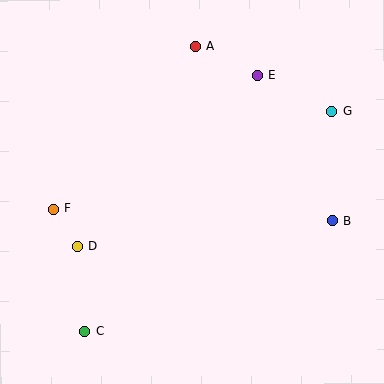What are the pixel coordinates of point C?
Point C is at (84, 331).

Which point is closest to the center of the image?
Point D at (78, 247) is closest to the center.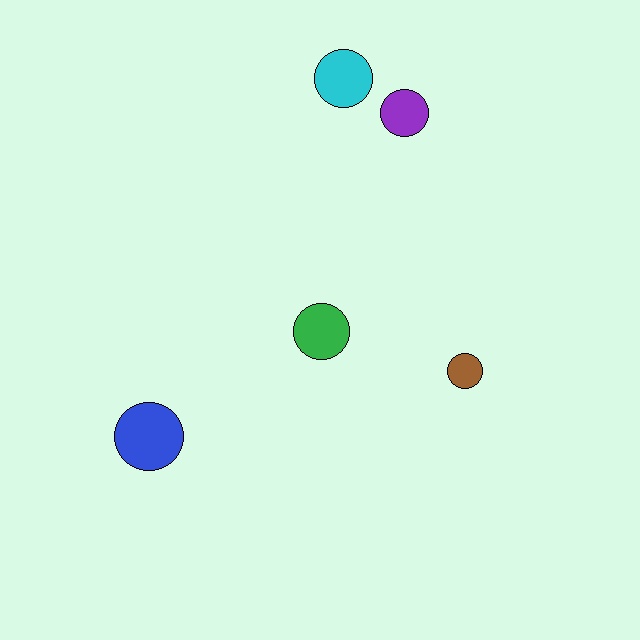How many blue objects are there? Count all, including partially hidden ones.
There is 1 blue object.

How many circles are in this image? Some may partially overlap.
There are 5 circles.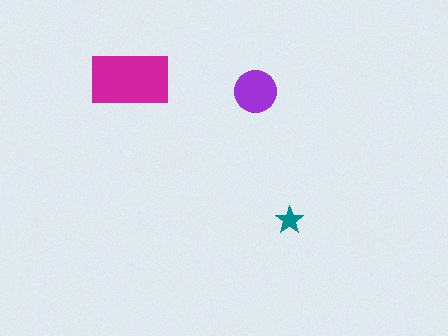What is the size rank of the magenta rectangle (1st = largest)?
1st.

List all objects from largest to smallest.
The magenta rectangle, the purple circle, the teal star.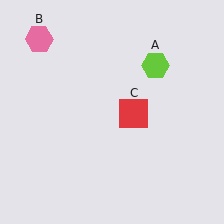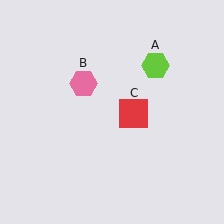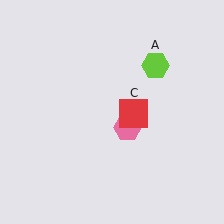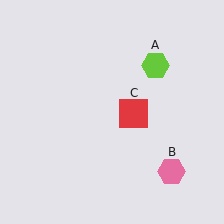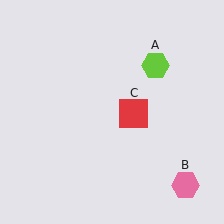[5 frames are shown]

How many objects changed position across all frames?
1 object changed position: pink hexagon (object B).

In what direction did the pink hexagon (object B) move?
The pink hexagon (object B) moved down and to the right.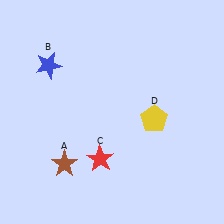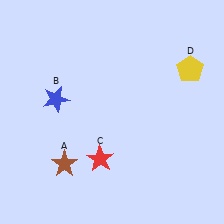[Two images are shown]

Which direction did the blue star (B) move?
The blue star (B) moved down.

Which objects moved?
The objects that moved are: the blue star (B), the yellow pentagon (D).